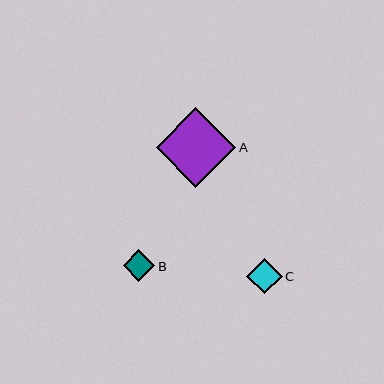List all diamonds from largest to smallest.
From largest to smallest: A, C, B.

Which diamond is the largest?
Diamond A is the largest with a size of approximately 80 pixels.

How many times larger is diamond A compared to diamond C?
Diamond A is approximately 2.3 times the size of diamond C.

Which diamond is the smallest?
Diamond B is the smallest with a size of approximately 31 pixels.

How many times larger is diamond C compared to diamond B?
Diamond C is approximately 1.1 times the size of diamond B.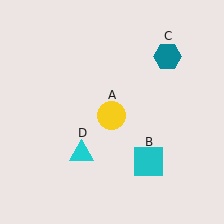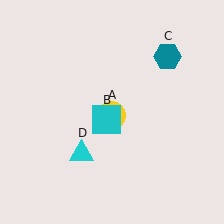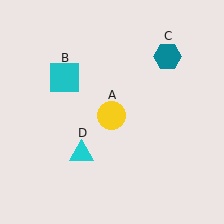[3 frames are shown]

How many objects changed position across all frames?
1 object changed position: cyan square (object B).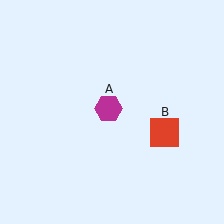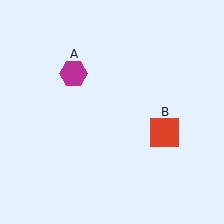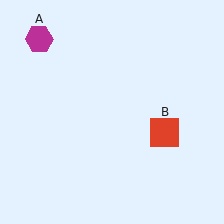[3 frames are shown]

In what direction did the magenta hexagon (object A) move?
The magenta hexagon (object A) moved up and to the left.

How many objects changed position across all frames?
1 object changed position: magenta hexagon (object A).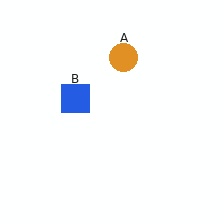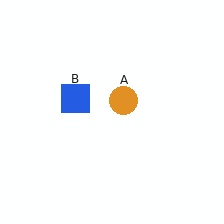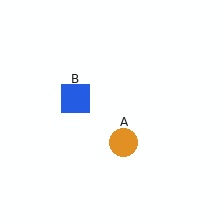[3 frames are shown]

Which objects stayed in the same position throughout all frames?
Blue square (object B) remained stationary.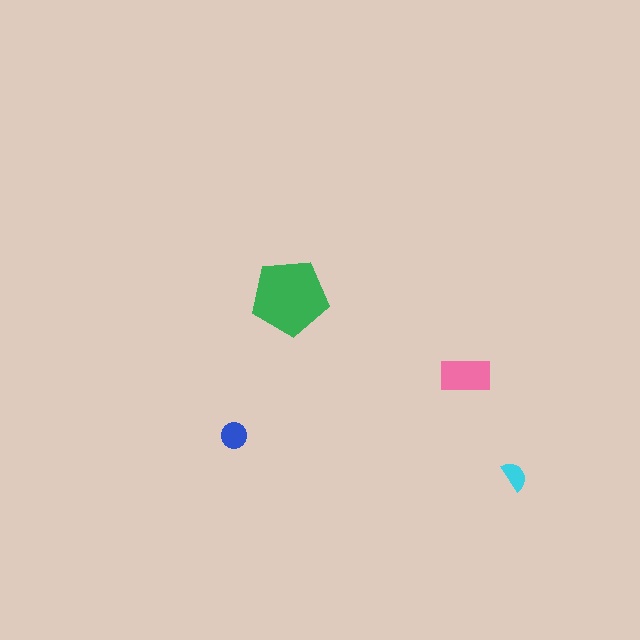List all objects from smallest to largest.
The cyan semicircle, the blue circle, the pink rectangle, the green pentagon.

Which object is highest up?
The green pentagon is topmost.